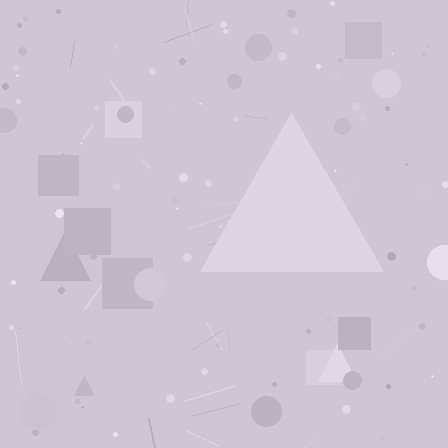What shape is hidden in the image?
A triangle is hidden in the image.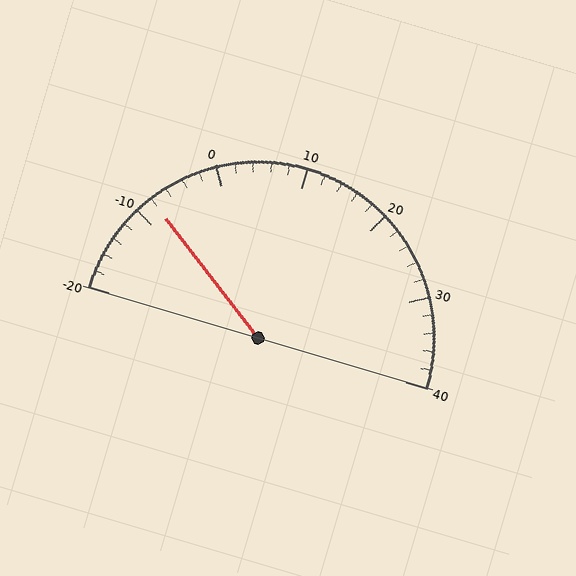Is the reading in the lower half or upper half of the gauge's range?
The reading is in the lower half of the range (-20 to 40).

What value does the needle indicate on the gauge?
The needle indicates approximately -8.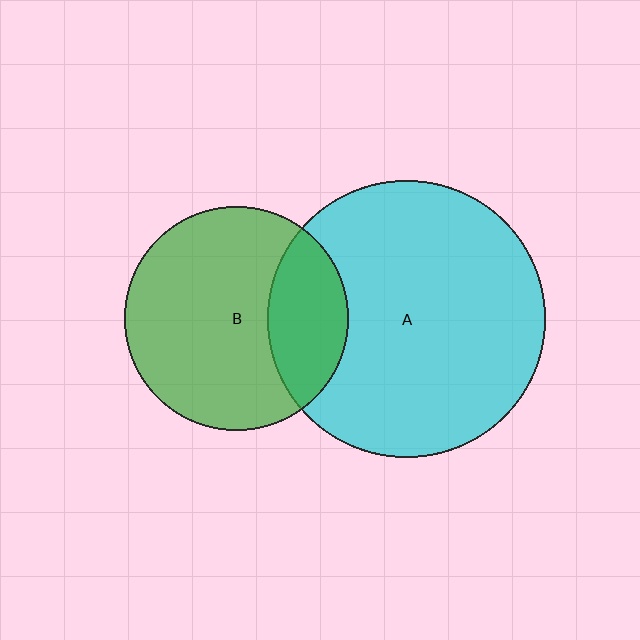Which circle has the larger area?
Circle A (cyan).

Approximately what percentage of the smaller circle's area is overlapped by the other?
Approximately 25%.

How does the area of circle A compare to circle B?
Approximately 1.5 times.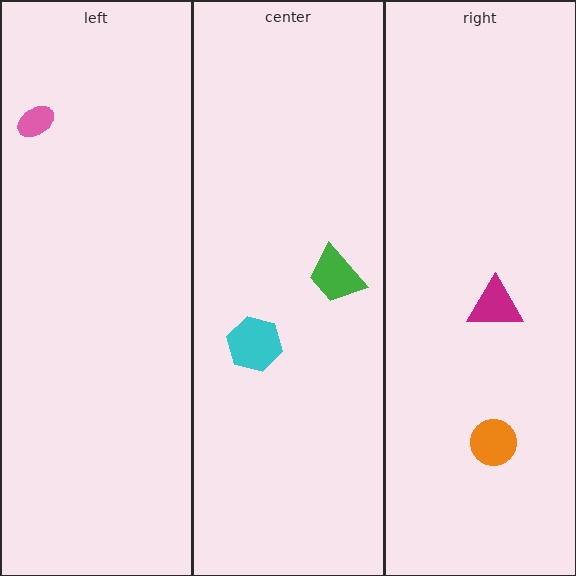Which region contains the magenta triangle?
The right region.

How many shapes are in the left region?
1.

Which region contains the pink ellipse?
The left region.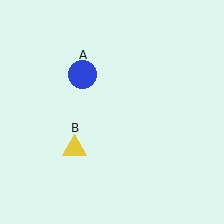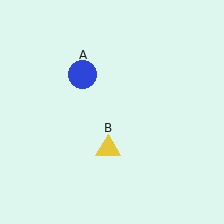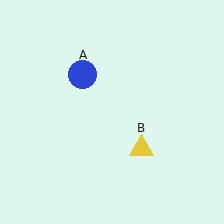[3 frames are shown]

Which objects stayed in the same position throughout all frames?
Blue circle (object A) remained stationary.